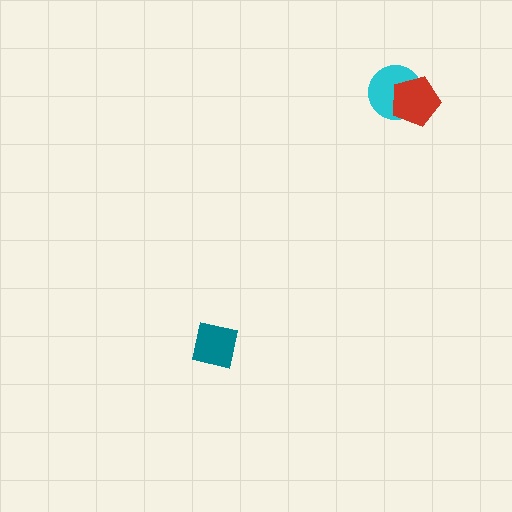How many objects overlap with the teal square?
0 objects overlap with the teal square.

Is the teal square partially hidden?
No, no other shape covers it.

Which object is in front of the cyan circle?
The red pentagon is in front of the cyan circle.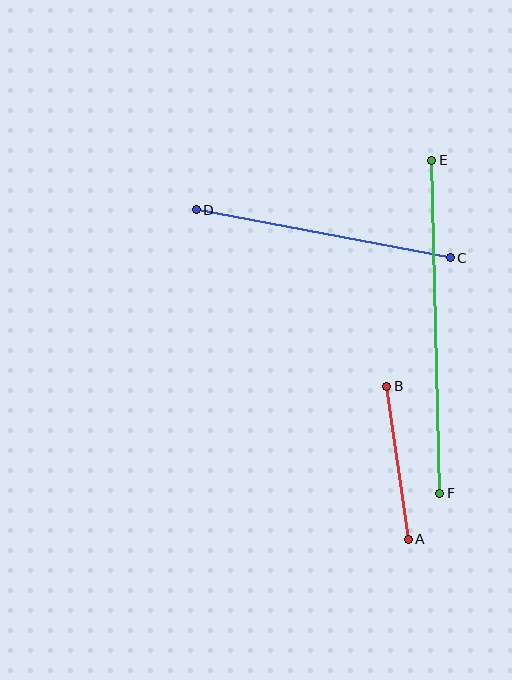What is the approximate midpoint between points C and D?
The midpoint is at approximately (323, 234) pixels.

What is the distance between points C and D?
The distance is approximately 259 pixels.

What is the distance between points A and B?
The distance is approximately 155 pixels.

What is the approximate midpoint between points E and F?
The midpoint is at approximately (436, 327) pixels.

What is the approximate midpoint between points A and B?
The midpoint is at approximately (398, 463) pixels.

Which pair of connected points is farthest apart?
Points E and F are farthest apart.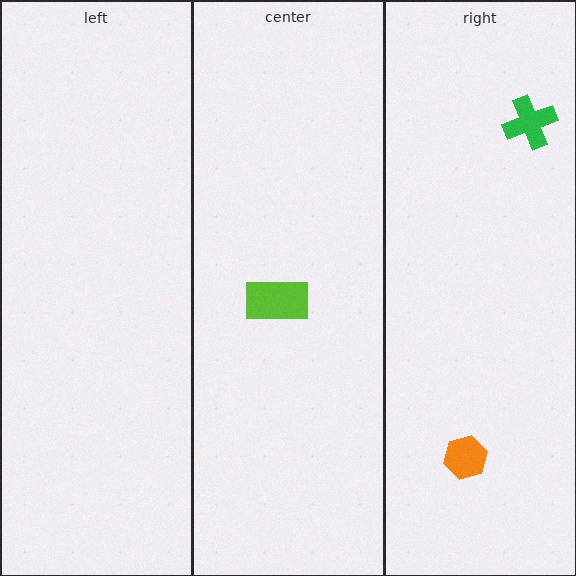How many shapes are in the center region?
1.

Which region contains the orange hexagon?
The right region.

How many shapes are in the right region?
2.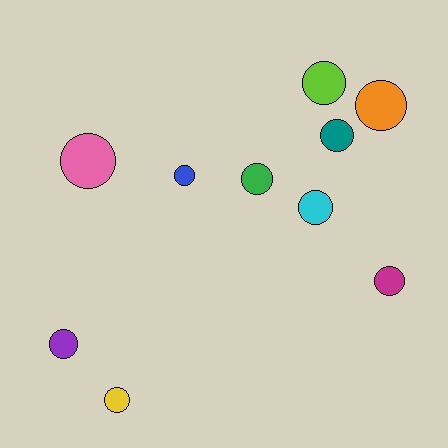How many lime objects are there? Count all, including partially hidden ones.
There is 1 lime object.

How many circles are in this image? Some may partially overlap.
There are 10 circles.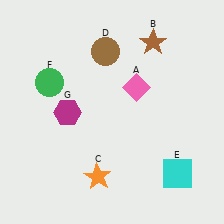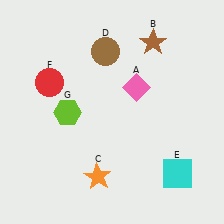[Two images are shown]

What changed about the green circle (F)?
In Image 1, F is green. In Image 2, it changed to red.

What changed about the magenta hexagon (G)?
In Image 1, G is magenta. In Image 2, it changed to lime.